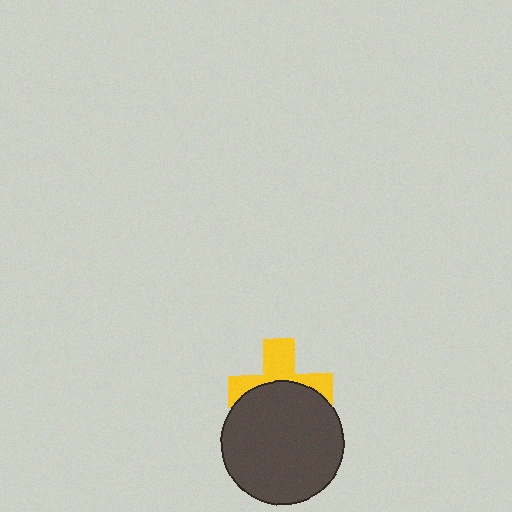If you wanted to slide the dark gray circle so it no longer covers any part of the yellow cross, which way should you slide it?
Slide it down — that is the most direct way to separate the two shapes.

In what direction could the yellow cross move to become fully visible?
The yellow cross could move up. That would shift it out from behind the dark gray circle entirely.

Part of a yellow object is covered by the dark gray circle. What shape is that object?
It is a cross.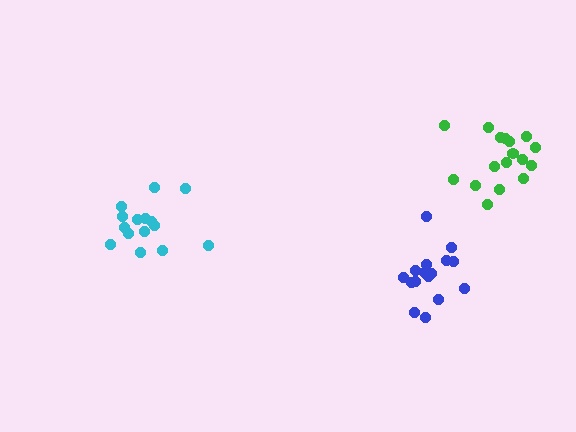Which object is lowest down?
The blue cluster is bottommost.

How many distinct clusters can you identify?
There are 3 distinct clusters.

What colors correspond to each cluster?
The clusters are colored: blue, cyan, green.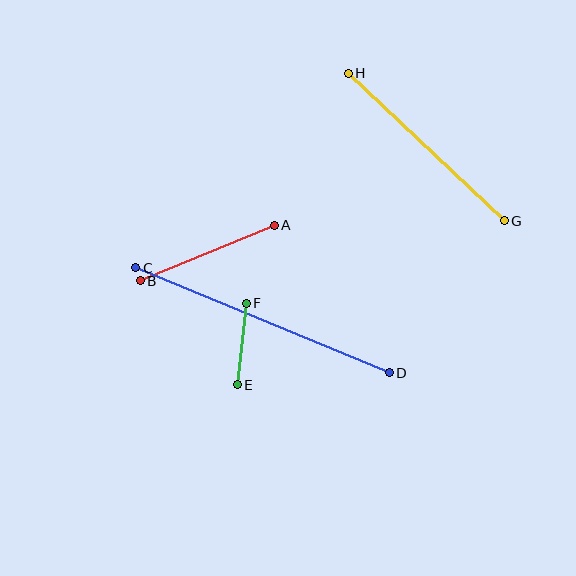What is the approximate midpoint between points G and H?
The midpoint is at approximately (426, 147) pixels.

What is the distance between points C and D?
The distance is approximately 274 pixels.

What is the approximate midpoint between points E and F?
The midpoint is at approximately (242, 344) pixels.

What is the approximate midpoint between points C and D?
The midpoint is at approximately (262, 320) pixels.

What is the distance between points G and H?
The distance is approximately 215 pixels.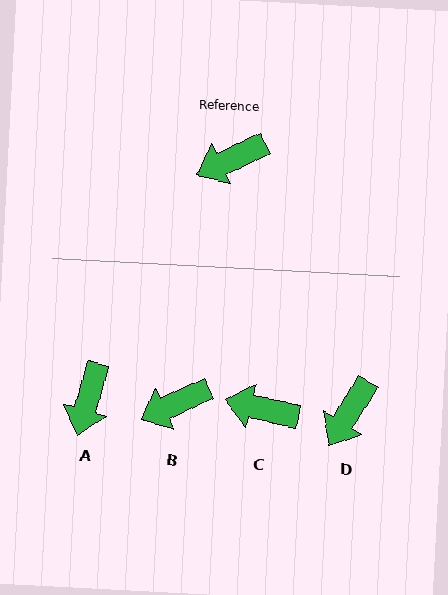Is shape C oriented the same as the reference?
No, it is off by about 38 degrees.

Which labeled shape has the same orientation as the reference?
B.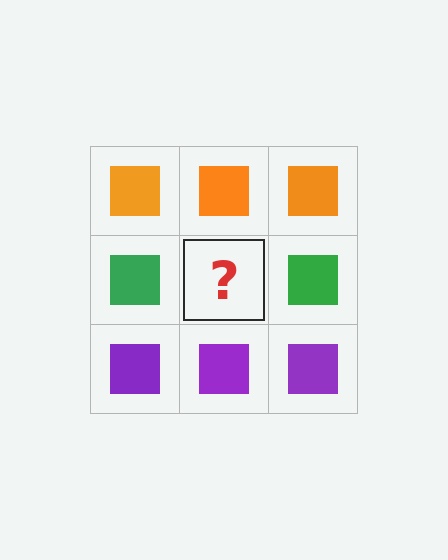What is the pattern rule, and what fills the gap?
The rule is that each row has a consistent color. The gap should be filled with a green square.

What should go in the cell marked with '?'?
The missing cell should contain a green square.